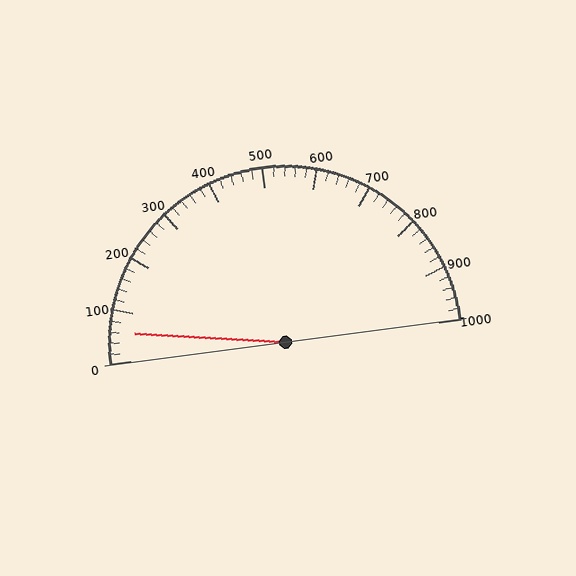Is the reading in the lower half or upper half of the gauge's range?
The reading is in the lower half of the range (0 to 1000).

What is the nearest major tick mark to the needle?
The nearest major tick mark is 100.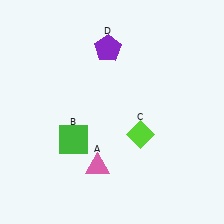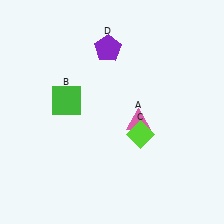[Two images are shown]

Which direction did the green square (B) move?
The green square (B) moved up.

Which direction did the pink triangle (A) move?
The pink triangle (A) moved up.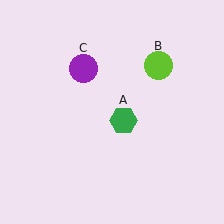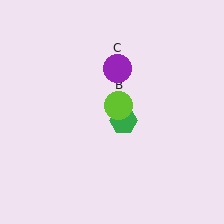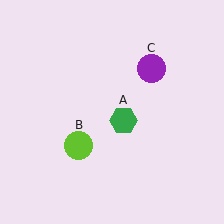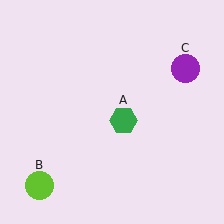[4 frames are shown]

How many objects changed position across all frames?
2 objects changed position: lime circle (object B), purple circle (object C).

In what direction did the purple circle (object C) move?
The purple circle (object C) moved right.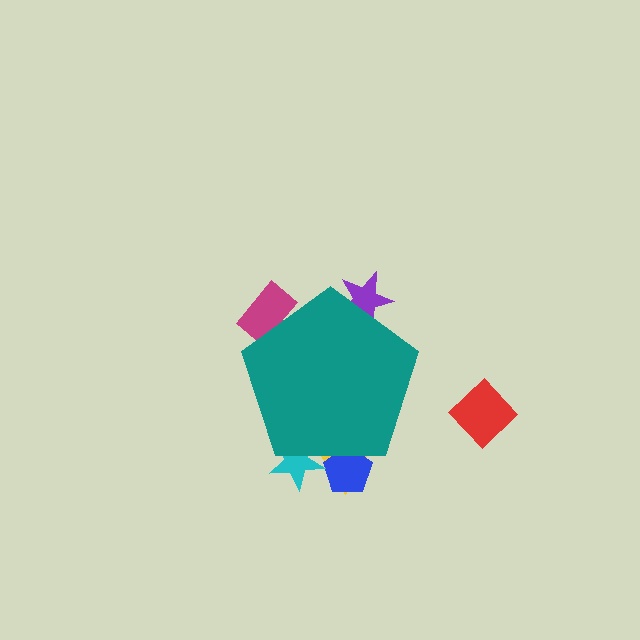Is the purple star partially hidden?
Yes, the purple star is partially hidden behind the teal pentagon.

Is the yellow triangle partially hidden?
Yes, the yellow triangle is partially hidden behind the teal pentagon.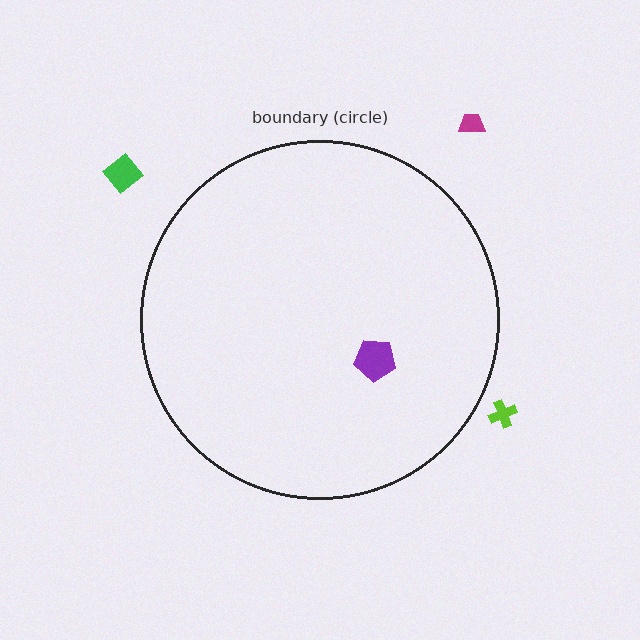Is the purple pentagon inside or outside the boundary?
Inside.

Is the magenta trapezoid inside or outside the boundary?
Outside.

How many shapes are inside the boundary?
1 inside, 3 outside.